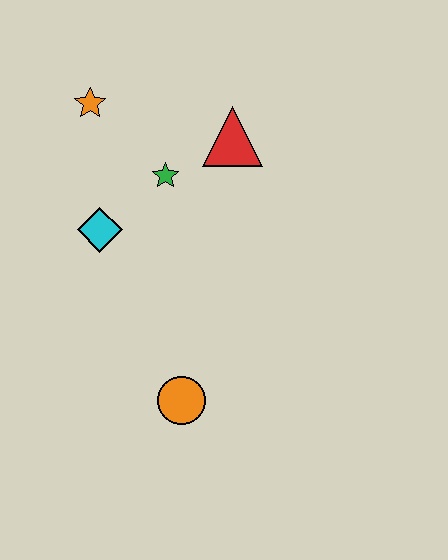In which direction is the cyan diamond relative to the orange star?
The cyan diamond is below the orange star.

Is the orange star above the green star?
Yes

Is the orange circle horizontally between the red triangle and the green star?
Yes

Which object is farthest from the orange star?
The orange circle is farthest from the orange star.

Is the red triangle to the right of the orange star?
Yes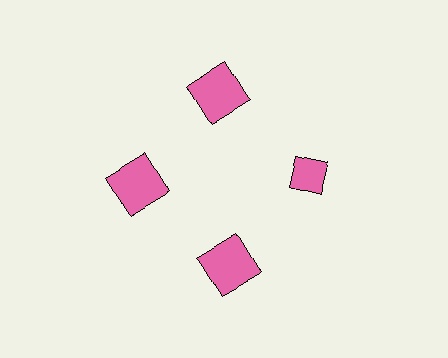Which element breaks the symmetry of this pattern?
The pink diamond at roughly the 3 o'clock position breaks the symmetry. All other shapes are pink squares.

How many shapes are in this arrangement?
There are 4 shapes arranged in a ring pattern.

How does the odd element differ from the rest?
It has a different shape: diamond instead of square.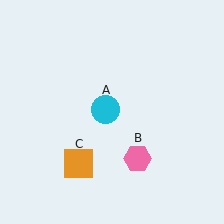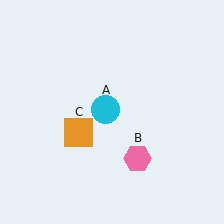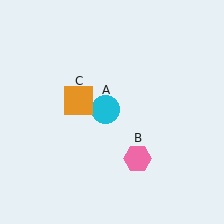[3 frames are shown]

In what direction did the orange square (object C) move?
The orange square (object C) moved up.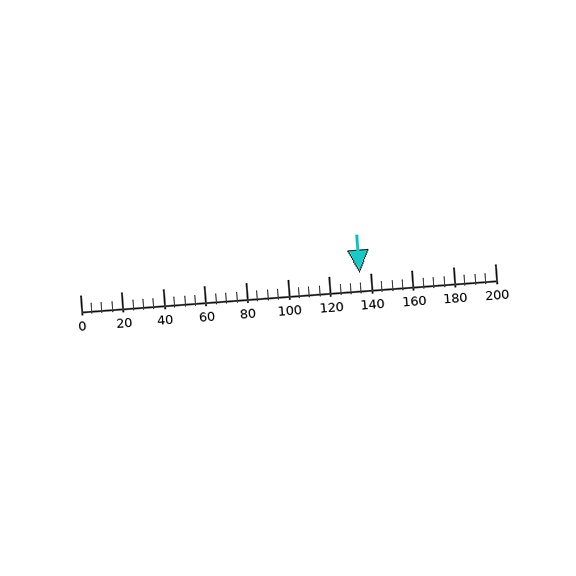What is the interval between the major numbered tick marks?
The major tick marks are spaced 20 units apart.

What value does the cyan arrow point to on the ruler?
The cyan arrow points to approximately 135.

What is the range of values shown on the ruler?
The ruler shows values from 0 to 200.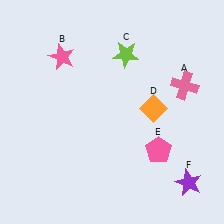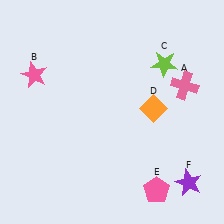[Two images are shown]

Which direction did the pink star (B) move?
The pink star (B) moved left.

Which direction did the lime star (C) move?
The lime star (C) moved right.